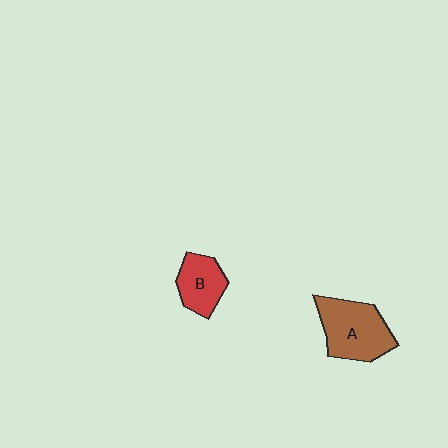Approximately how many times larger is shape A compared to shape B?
Approximately 1.6 times.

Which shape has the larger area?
Shape A (brown).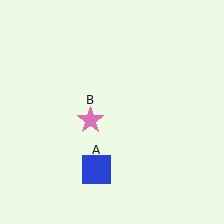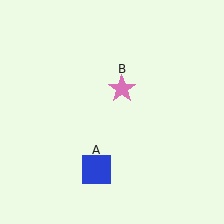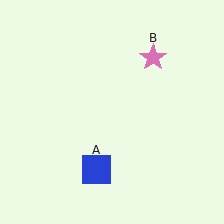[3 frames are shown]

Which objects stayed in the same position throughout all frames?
Blue square (object A) remained stationary.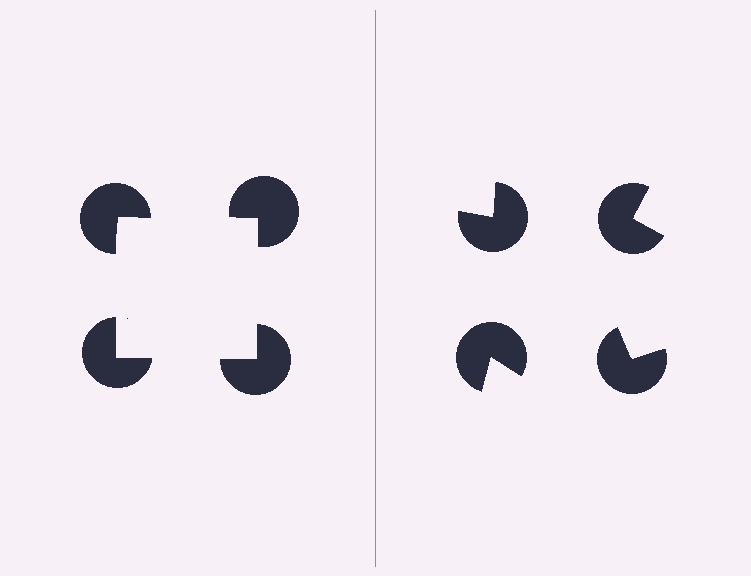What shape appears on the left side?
An illusory square.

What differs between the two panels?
The pac-man discs are positioned identically on both sides; only the wedge orientations differ. On the left they align to a square; on the right they are misaligned.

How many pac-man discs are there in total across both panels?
8 — 4 on each side.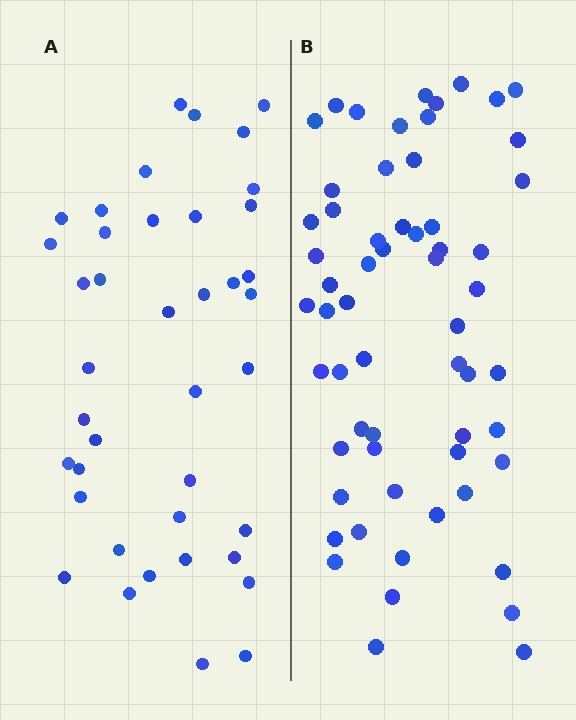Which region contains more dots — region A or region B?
Region B (the right region) has more dots.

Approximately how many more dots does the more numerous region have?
Region B has approximately 20 more dots than region A.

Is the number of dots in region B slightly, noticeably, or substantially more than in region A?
Region B has substantially more. The ratio is roughly 1.5 to 1.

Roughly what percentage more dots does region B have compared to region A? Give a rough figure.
About 50% more.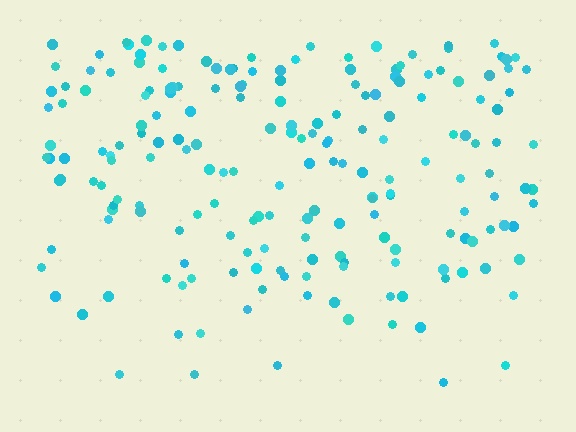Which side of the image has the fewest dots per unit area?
The bottom.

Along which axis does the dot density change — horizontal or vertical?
Vertical.